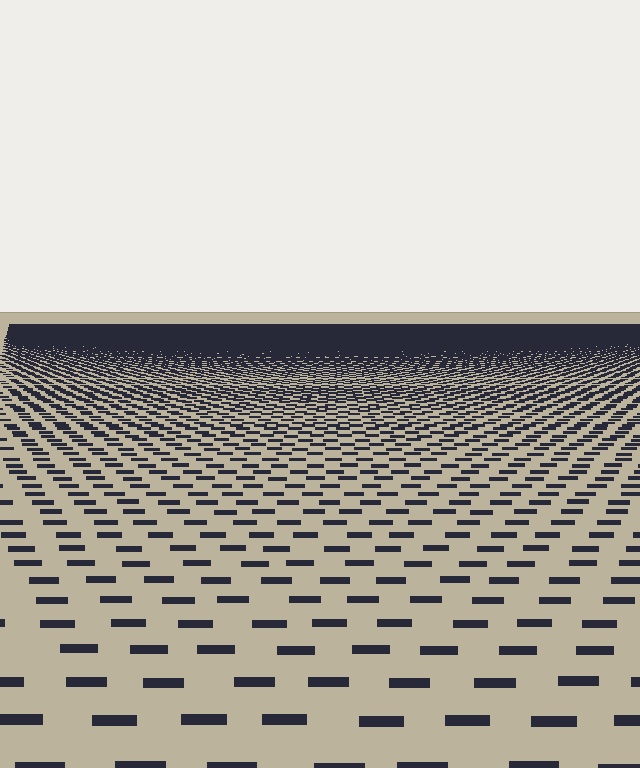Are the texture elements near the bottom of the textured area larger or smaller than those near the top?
Larger. Near the bottom, elements are closer to the viewer and appear at a bigger on-screen size.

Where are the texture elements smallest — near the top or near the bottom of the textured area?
Near the top.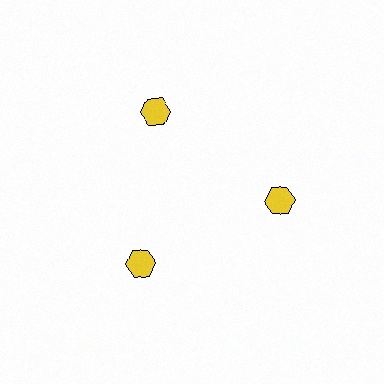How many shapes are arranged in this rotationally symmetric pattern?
There are 3 shapes, arranged in 3 groups of 1.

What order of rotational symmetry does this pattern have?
This pattern has 3-fold rotational symmetry.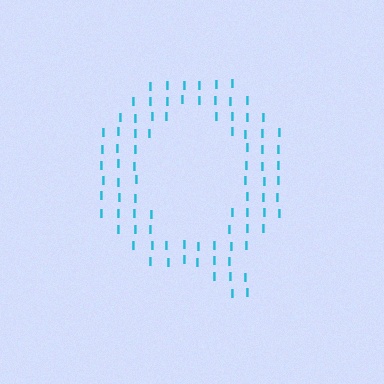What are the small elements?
The small elements are letter I's.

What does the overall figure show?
The overall figure shows the letter Q.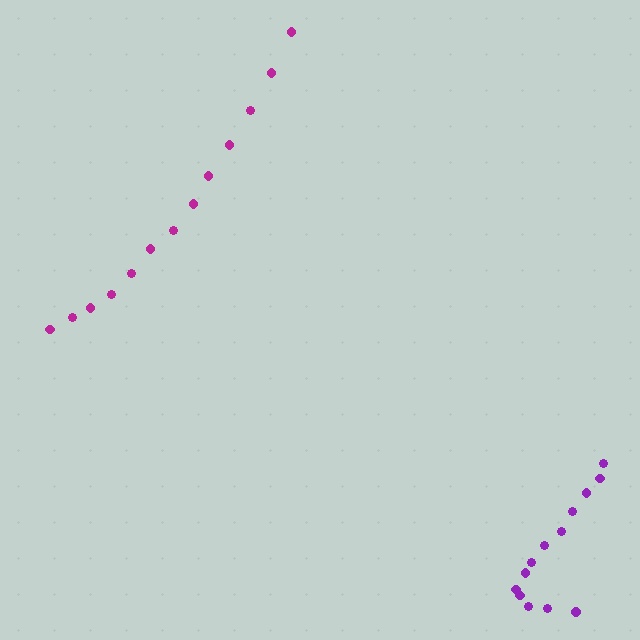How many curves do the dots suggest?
There are 2 distinct paths.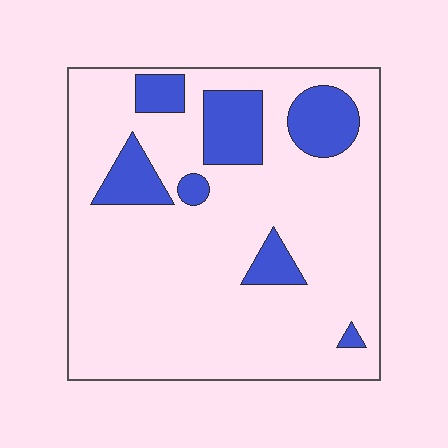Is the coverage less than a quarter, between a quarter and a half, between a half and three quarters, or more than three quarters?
Less than a quarter.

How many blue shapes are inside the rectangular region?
7.